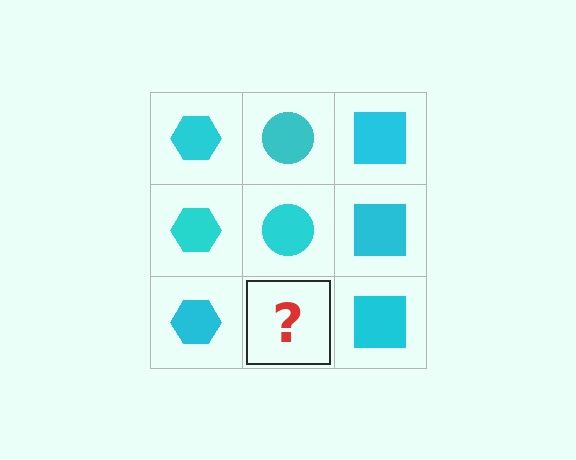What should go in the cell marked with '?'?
The missing cell should contain a cyan circle.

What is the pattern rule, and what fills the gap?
The rule is that each column has a consistent shape. The gap should be filled with a cyan circle.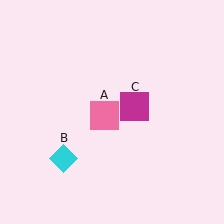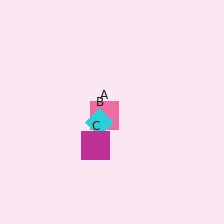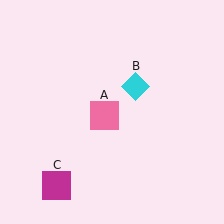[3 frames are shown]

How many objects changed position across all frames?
2 objects changed position: cyan diamond (object B), magenta square (object C).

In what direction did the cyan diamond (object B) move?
The cyan diamond (object B) moved up and to the right.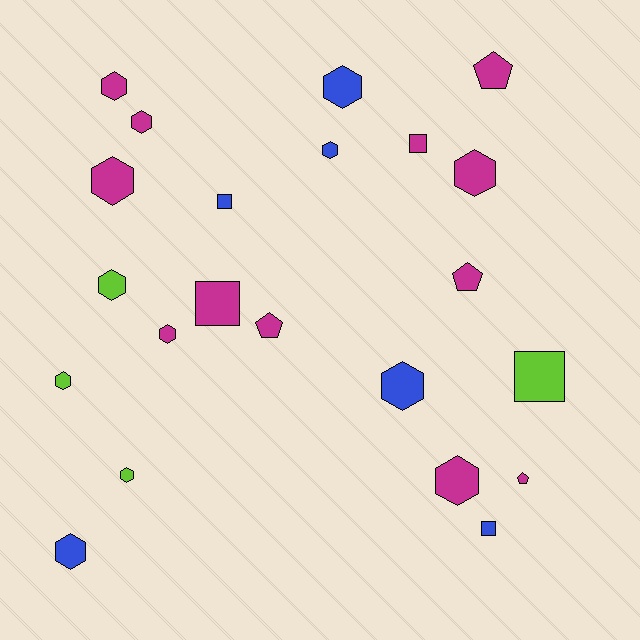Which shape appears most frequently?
Hexagon, with 13 objects.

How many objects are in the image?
There are 22 objects.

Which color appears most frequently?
Magenta, with 12 objects.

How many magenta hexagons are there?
There are 6 magenta hexagons.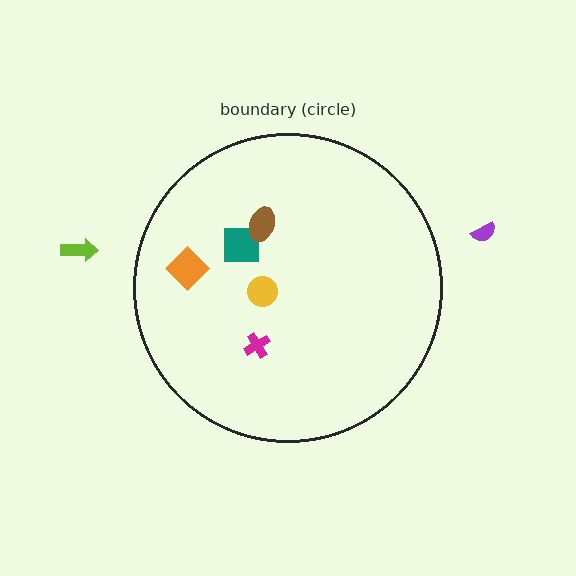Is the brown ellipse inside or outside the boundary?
Inside.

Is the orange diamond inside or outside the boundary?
Inside.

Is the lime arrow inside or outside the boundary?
Outside.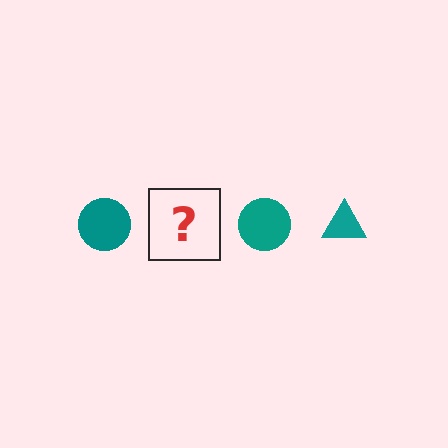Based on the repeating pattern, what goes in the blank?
The blank should be a teal triangle.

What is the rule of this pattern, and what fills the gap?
The rule is that the pattern cycles through circle, triangle shapes in teal. The gap should be filled with a teal triangle.